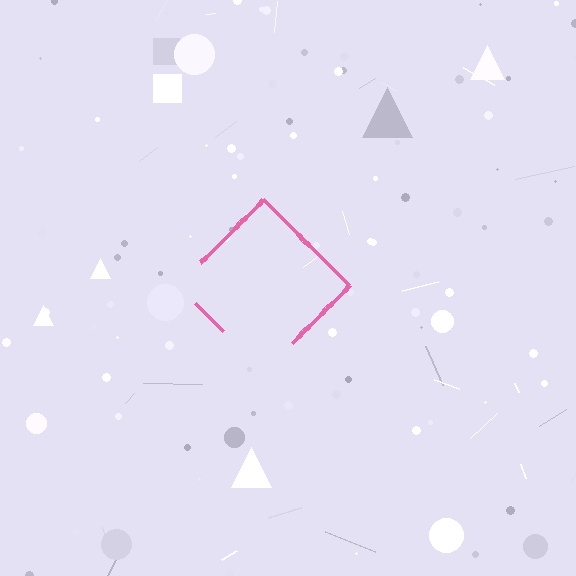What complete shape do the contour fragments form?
The contour fragments form a diamond.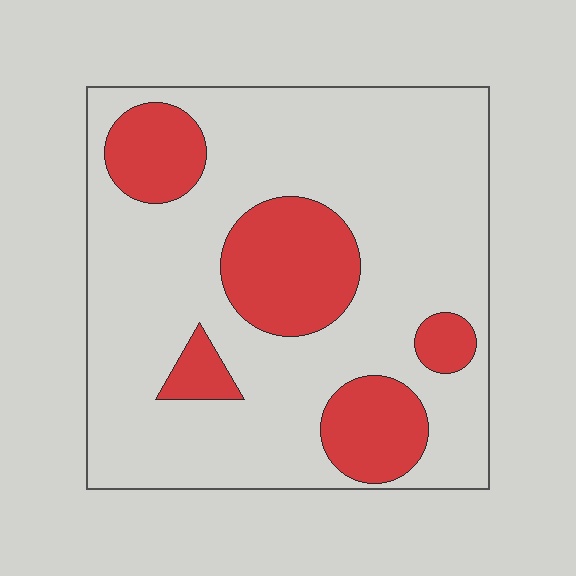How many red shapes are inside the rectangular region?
5.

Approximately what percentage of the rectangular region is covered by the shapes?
Approximately 25%.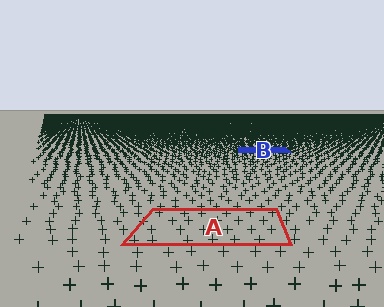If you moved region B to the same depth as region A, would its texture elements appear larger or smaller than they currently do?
They would appear larger. At a closer depth, the same texture elements are projected at a bigger on-screen size.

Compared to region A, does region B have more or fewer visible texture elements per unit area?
Region B has more texture elements per unit area — they are packed more densely because it is farther away.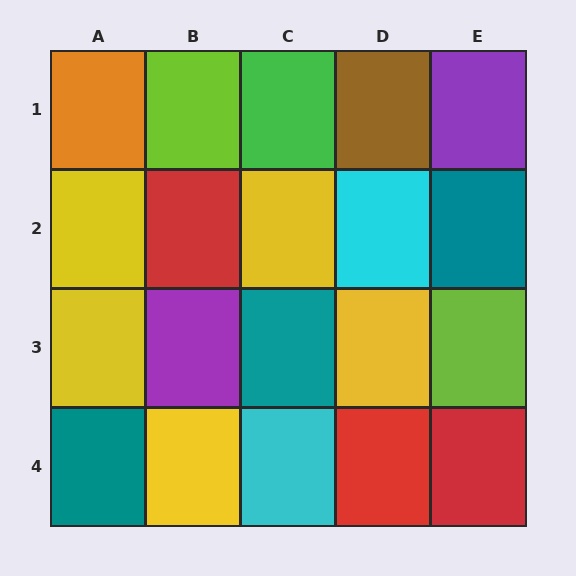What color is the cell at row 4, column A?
Teal.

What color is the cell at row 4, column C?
Cyan.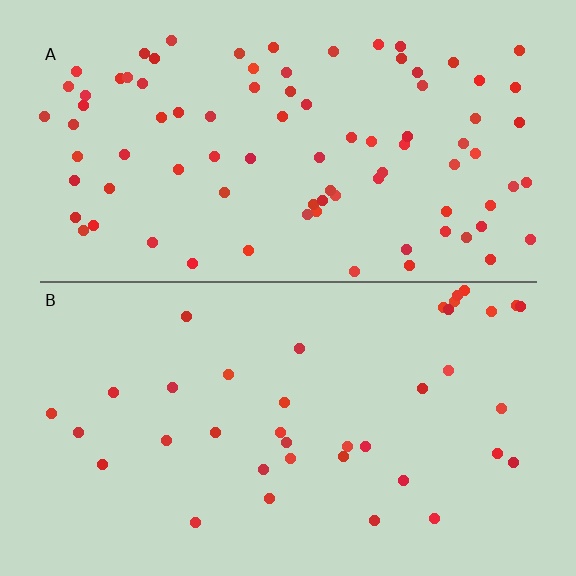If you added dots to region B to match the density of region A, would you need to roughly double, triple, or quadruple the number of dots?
Approximately double.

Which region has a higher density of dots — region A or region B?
A (the top).